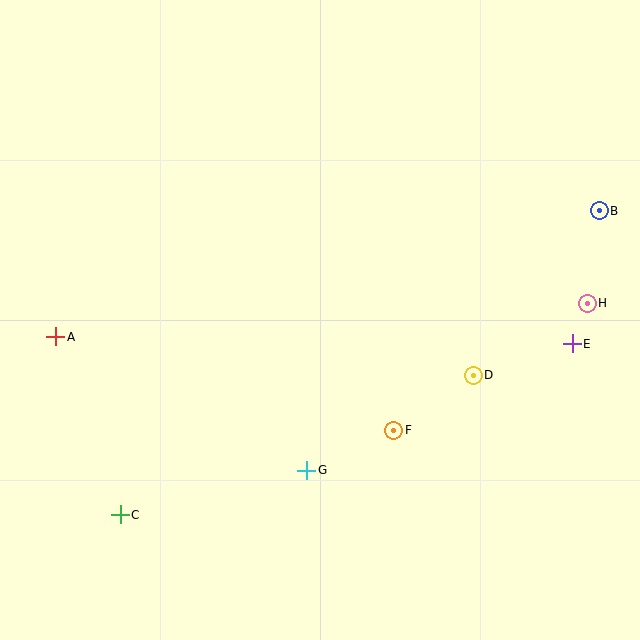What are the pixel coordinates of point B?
Point B is at (599, 211).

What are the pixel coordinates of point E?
Point E is at (572, 344).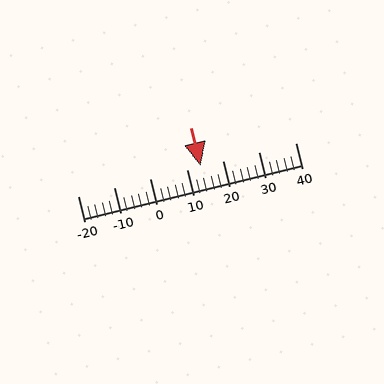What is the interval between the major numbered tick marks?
The major tick marks are spaced 10 units apart.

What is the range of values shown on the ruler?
The ruler shows values from -20 to 40.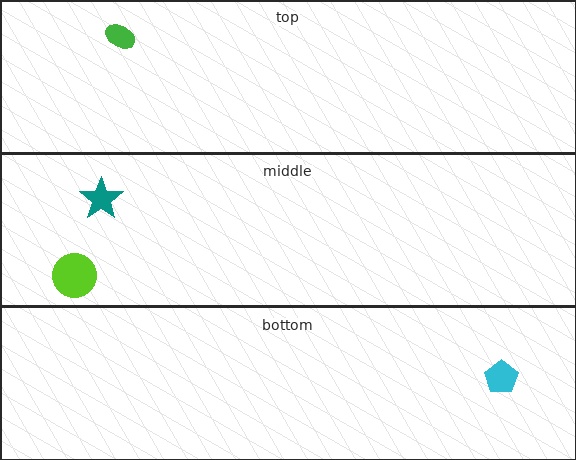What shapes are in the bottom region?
The cyan pentagon.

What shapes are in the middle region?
The teal star, the lime circle.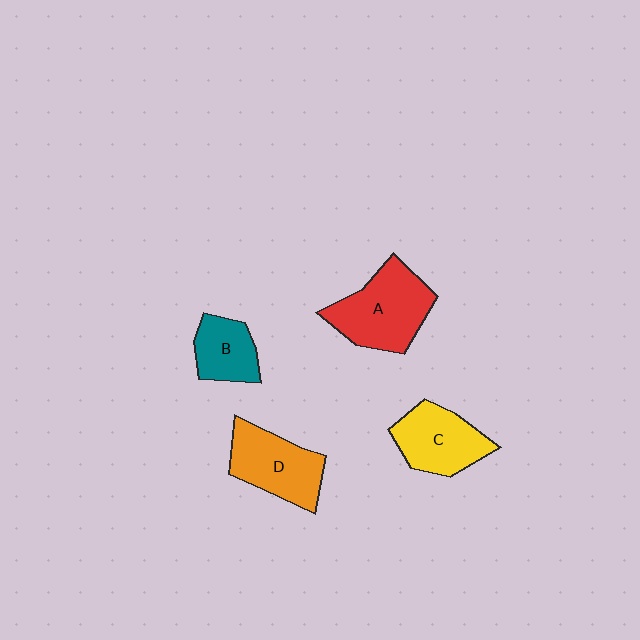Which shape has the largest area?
Shape A (red).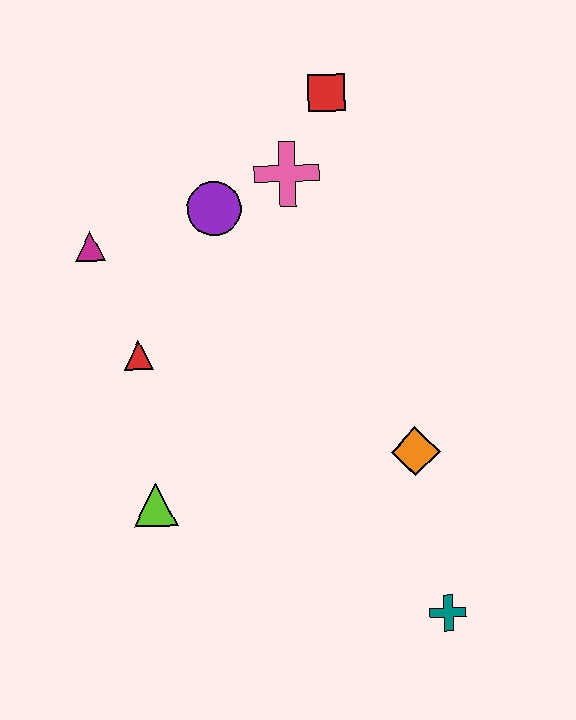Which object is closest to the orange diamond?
The teal cross is closest to the orange diamond.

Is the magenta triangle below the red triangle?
No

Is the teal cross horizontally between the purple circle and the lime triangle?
No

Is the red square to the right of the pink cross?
Yes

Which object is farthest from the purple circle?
The teal cross is farthest from the purple circle.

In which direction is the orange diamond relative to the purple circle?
The orange diamond is below the purple circle.